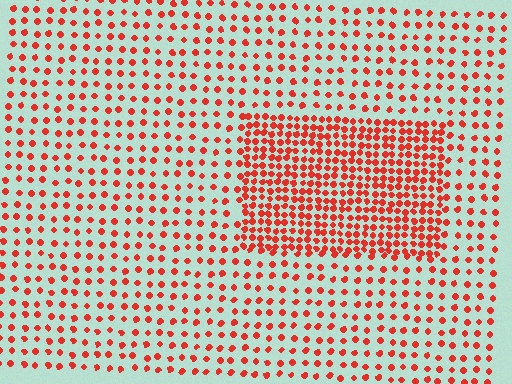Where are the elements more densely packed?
The elements are more densely packed inside the rectangle boundary.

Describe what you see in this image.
The image contains small red elements arranged at two different densities. A rectangle-shaped region is visible where the elements are more densely packed than the surrounding area.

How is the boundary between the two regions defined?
The boundary is defined by a change in element density (approximately 2.3x ratio). All elements are the same color, size, and shape.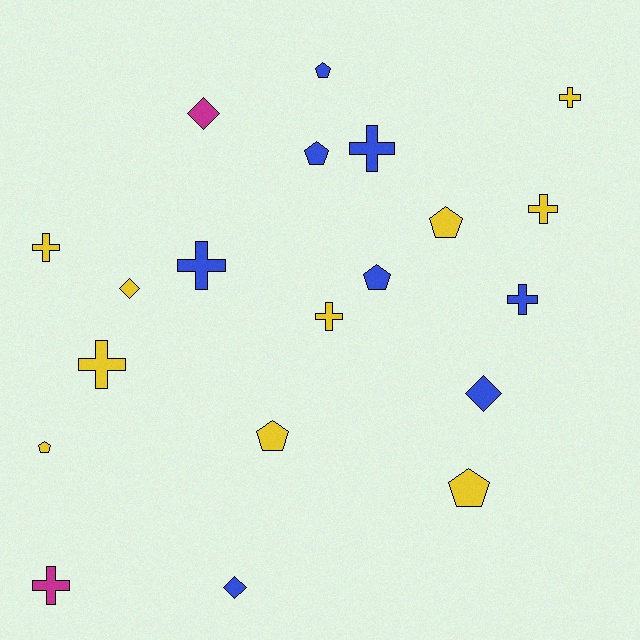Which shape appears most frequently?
Cross, with 9 objects.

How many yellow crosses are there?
There are 5 yellow crosses.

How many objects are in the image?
There are 20 objects.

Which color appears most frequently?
Yellow, with 10 objects.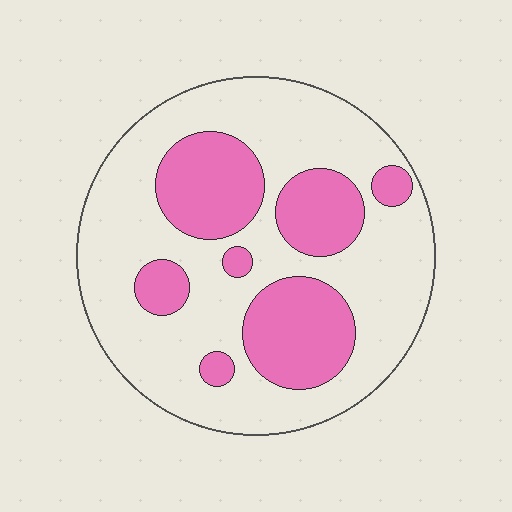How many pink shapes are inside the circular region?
7.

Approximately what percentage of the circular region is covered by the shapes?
Approximately 30%.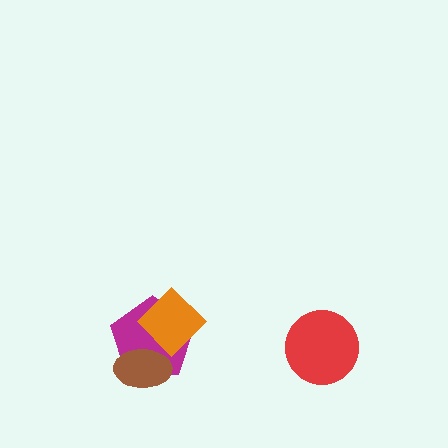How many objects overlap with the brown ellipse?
2 objects overlap with the brown ellipse.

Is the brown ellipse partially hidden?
No, no other shape covers it.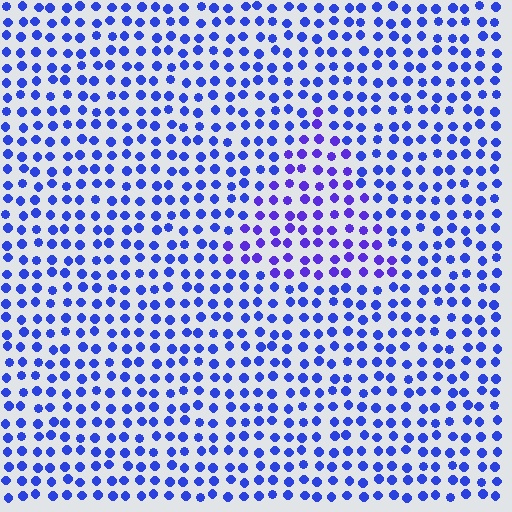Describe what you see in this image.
The image is filled with small blue elements in a uniform arrangement. A triangle-shaped region is visible where the elements are tinted to a slightly different hue, forming a subtle color boundary.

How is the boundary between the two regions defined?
The boundary is defined purely by a slight shift in hue (about 24 degrees). Spacing, size, and orientation are identical on both sides.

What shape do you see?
I see a triangle.